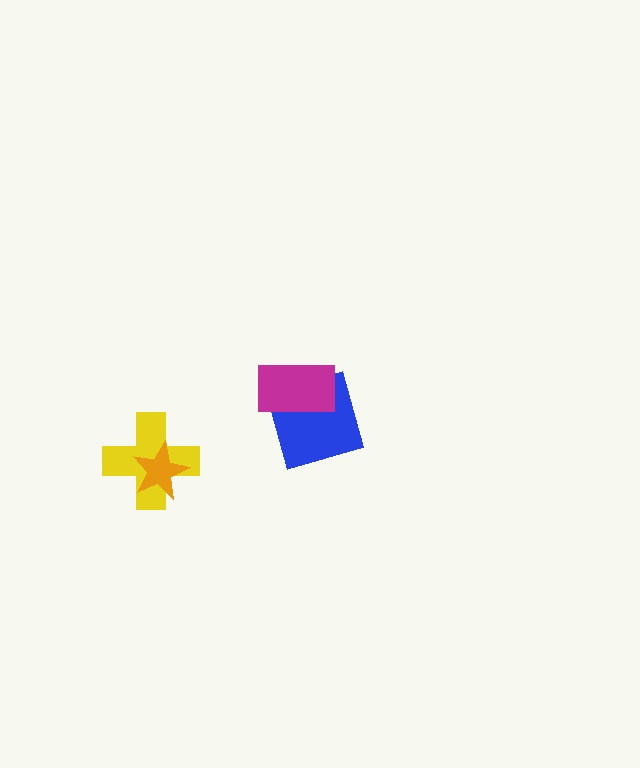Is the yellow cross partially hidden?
Yes, it is partially covered by another shape.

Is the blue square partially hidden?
Yes, it is partially covered by another shape.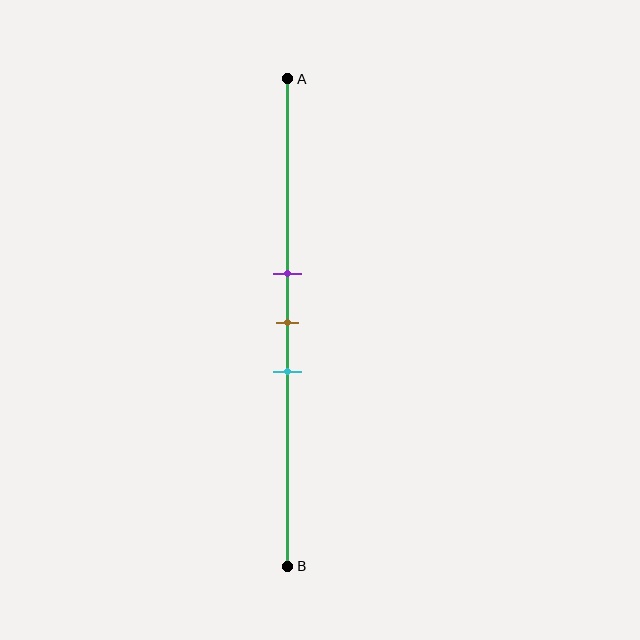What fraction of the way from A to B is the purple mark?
The purple mark is approximately 40% (0.4) of the way from A to B.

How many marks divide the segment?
There are 3 marks dividing the segment.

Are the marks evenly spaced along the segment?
Yes, the marks are approximately evenly spaced.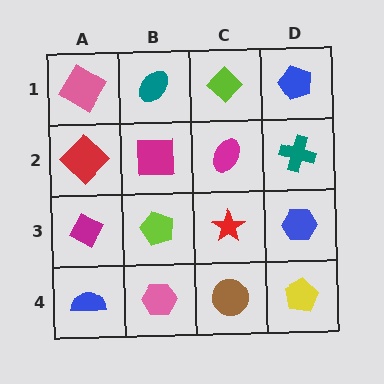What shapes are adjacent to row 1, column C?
A magenta ellipse (row 2, column C), a teal ellipse (row 1, column B), a blue pentagon (row 1, column D).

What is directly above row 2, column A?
A pink diamond.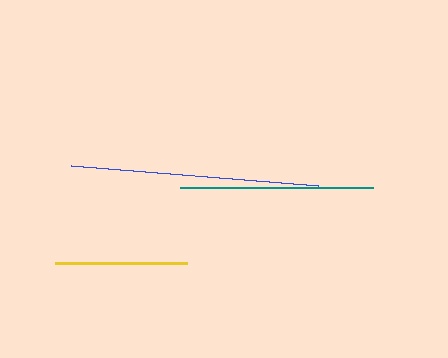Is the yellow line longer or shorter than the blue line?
The blue line is longer than the yellow line.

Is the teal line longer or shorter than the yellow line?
The teal line is longer than the yellow line.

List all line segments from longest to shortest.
From longest to shortest: blue, teal, yellow.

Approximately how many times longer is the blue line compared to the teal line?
The blue line is approximately 1.3 times the length of the teal line.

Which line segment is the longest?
The blue line is the longest at approximately 248 pixels.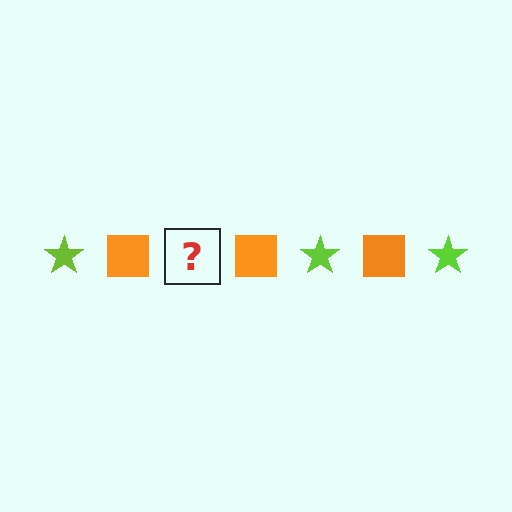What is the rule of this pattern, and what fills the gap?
The rule is that the pattern alternates between lime star and orange square. The gap should be filled with a lime star.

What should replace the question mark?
The question mark should be replaced with a lime star.